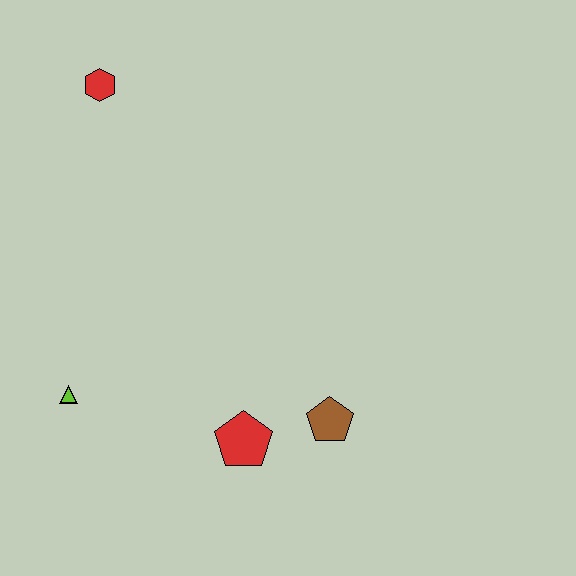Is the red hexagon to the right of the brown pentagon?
No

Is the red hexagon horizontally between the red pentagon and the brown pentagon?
No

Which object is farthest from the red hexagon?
The brown pentagon is farthest from the red hexagon.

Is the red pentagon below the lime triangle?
Yes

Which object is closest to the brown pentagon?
The red pentagon is closest to the brown pentagon.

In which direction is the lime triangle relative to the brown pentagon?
The lime triangle is to the left of the brown pentagon.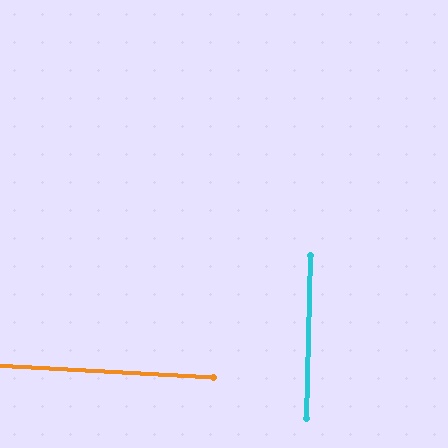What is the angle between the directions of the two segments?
Approximately 88 degrees.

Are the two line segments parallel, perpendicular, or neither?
Perpendicular — they meet at approximately 88°.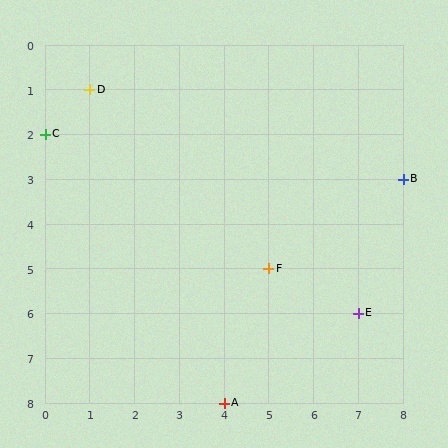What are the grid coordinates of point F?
Point F is at grid coordinates (5, 5).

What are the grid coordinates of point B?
Point B is at grid coordinates (8, 3).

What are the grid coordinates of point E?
Point E is at grid coordinates (7, 6).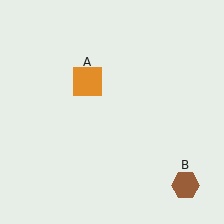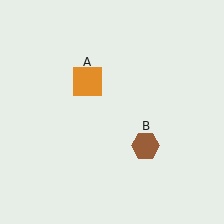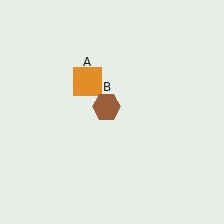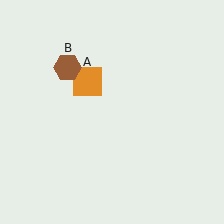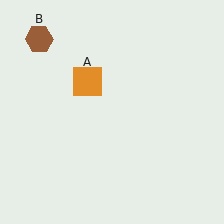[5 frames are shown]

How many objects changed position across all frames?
1 object changed position: brown hexagon (object B).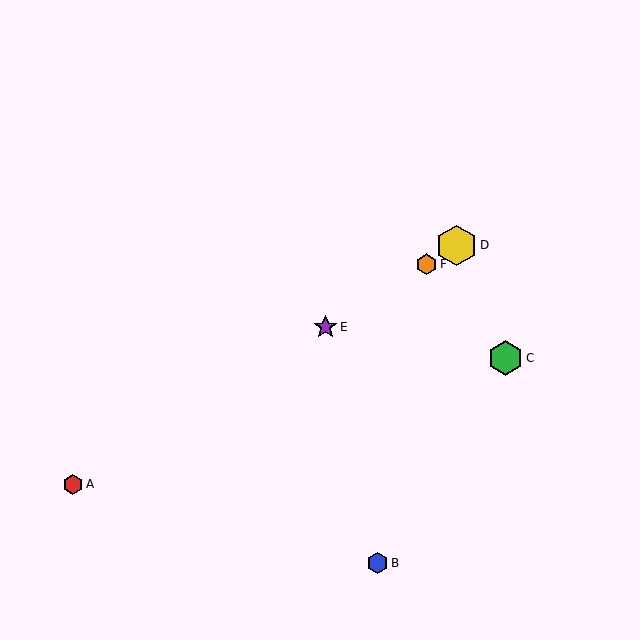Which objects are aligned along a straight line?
Objects A, D, E, F are aligned along a straight line.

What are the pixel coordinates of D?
Object D is at (457, 245).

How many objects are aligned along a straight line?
4 objects (A, D, E, F) are aligned along a straight line.